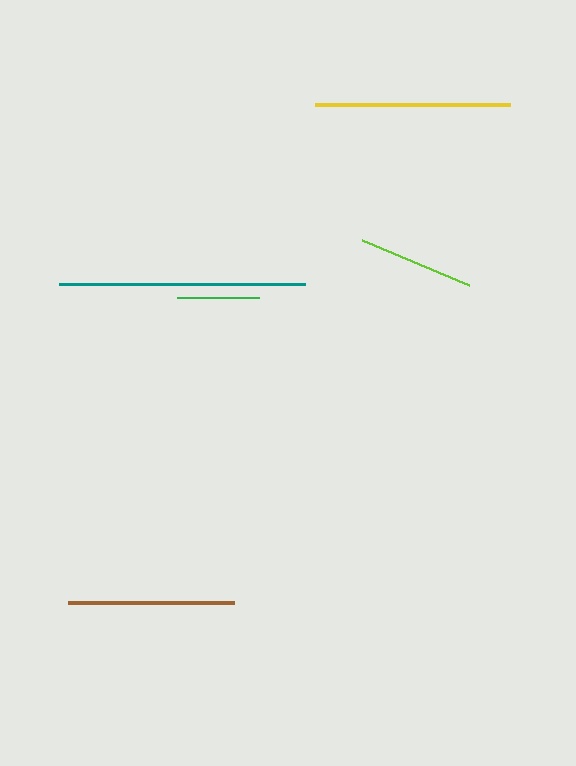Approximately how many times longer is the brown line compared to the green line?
The brown line is approximately 2.0 times the length of the green line.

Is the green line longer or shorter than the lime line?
The lime line is longer than the green line.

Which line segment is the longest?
The teal line is the longest at approximately 247 pixels.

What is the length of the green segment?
The green segment is approximately 83 pixels long.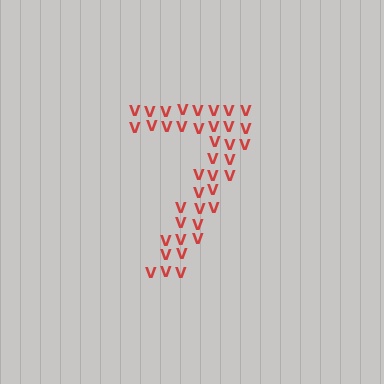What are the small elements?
The small elements are letter V's.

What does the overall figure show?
The overall figure shows the digit 7.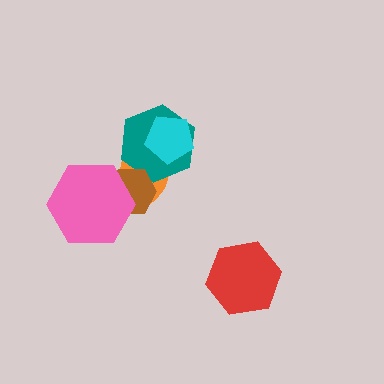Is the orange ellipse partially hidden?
Yes, it is partially covered by another shape.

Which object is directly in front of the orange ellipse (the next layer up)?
The teal hexagon is directly in front of the orange ellipse.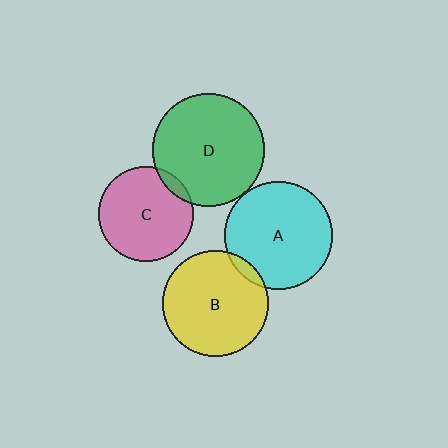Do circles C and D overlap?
Yes.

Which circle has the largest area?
Circle D (green).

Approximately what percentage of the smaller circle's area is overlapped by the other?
Approximately 5%.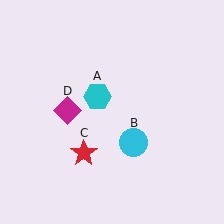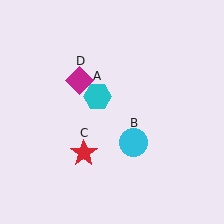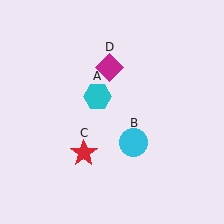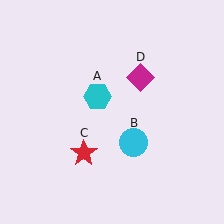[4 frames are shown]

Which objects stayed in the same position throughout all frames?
Cyan hexagon (object A) and cyan circle (object B) and red star (object C) remained stationary.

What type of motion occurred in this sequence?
The magenta diamond (object D) rotated clockwise around the center of the scene.